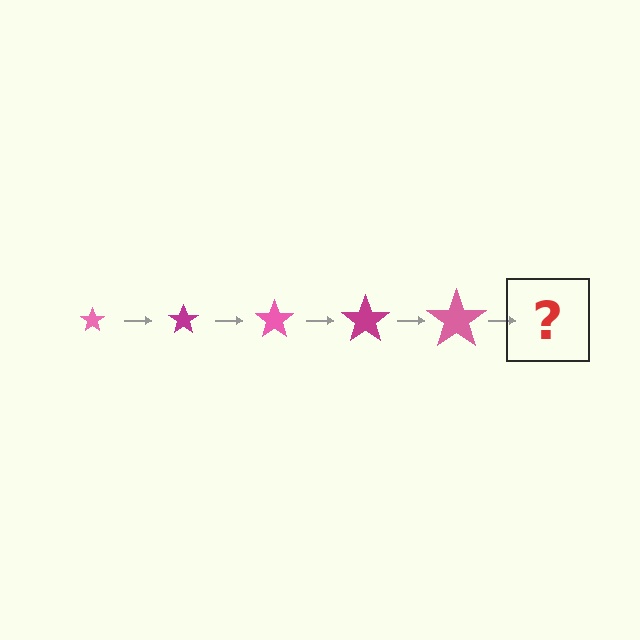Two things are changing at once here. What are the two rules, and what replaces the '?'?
The two rules are that the star grows larger each step and the color cycles through pink and magenta. The '?' should be a magenta star, larger than the previous one.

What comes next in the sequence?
The next element should be a magenta star, larger than the previous one.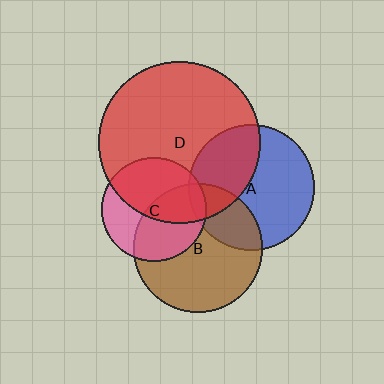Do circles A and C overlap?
Yes.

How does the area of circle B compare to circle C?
Approximately 1.5 times.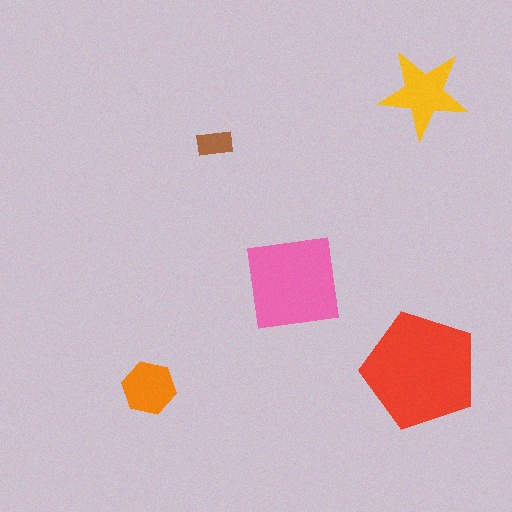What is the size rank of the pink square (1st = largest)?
2nd.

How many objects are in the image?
There are 5 objects in the image.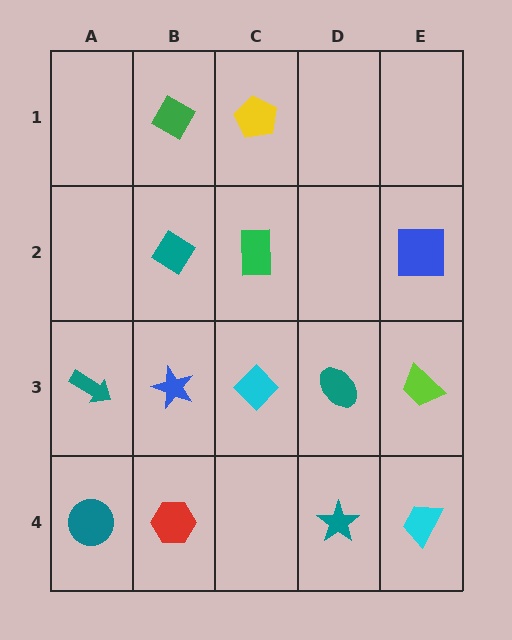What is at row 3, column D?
A teal ellipse.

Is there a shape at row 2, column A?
No, that cell is empty.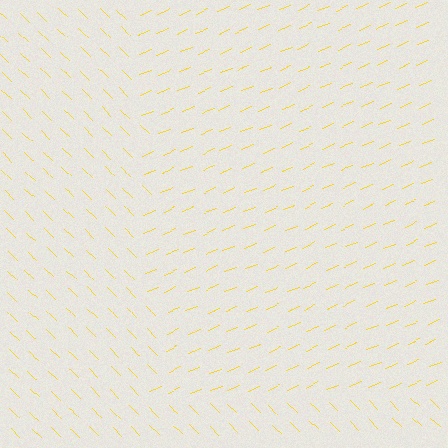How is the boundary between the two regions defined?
The boundary is defined purely by a change in line orientation (approximately 67 degrees difference). All lines are the same color and thickness.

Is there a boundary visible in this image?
Yes, there is a texture boundary formed by a change in line orientation.